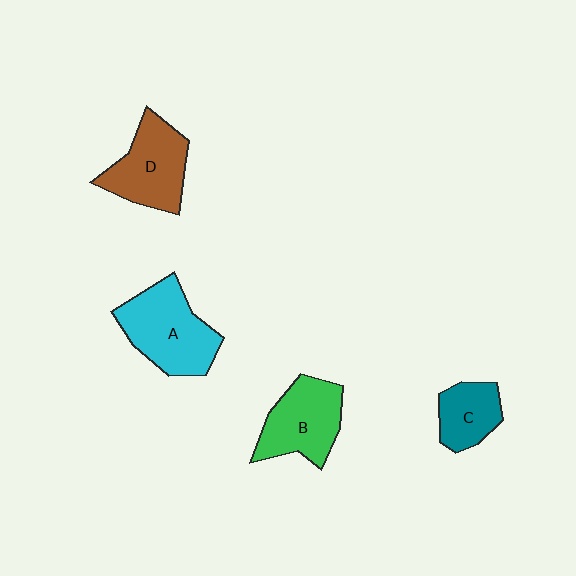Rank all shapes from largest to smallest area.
From largest to smallest: A (cyan), D (brown), B (green), C (teal).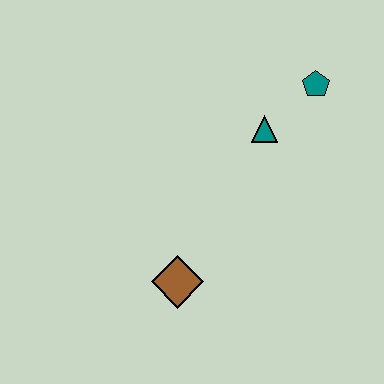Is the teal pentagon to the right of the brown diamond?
Yes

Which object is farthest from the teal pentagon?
The brown diamond is farthest from the teal pentagon.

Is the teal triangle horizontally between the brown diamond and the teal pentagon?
Yes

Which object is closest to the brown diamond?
The teal triangle is closest to the brown diamond.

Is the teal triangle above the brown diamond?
Yes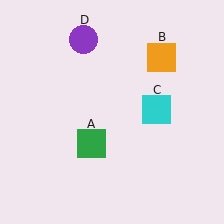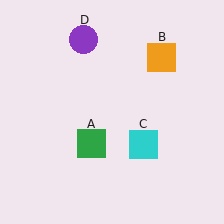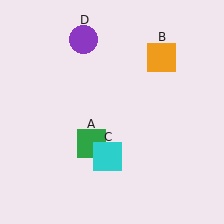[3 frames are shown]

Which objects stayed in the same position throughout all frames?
Green square (object A) and orange square (object B) and purple circle (object D) remained stationary.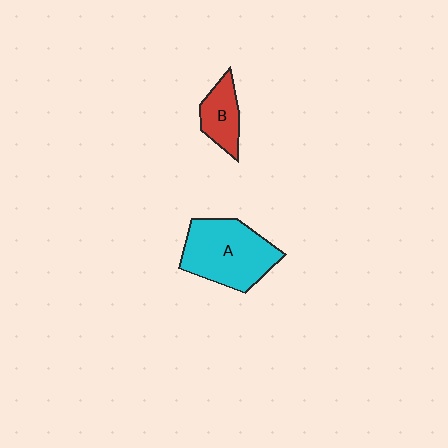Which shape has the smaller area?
Shape B (red).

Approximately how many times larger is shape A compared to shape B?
Approximately 2.3 times.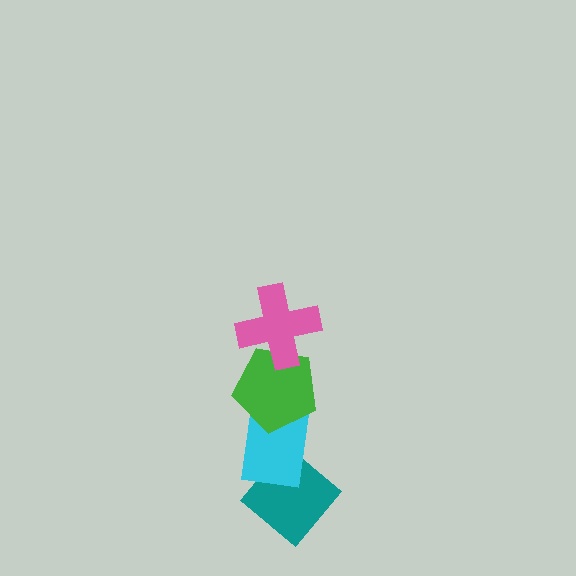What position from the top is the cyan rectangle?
The cyan rectangle is 3rd from the top.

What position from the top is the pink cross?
The pink cross is 1st from the top.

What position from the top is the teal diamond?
The teal diamond is 4th from the top.